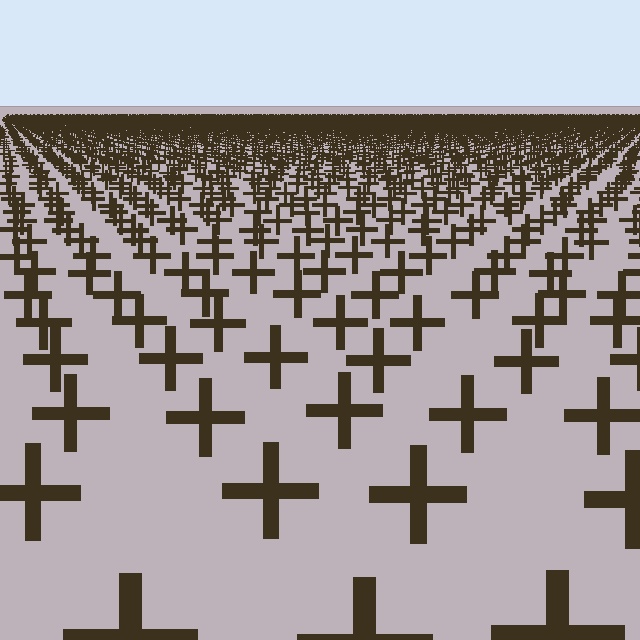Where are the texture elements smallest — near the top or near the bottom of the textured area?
Near the top.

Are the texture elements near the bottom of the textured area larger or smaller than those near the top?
Larger. Near the bottom, elements are closer to the viewer and appear at a bigger on-screen size.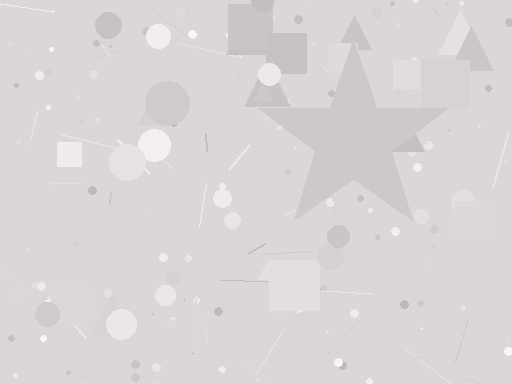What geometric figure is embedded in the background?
A star is embedded in the background.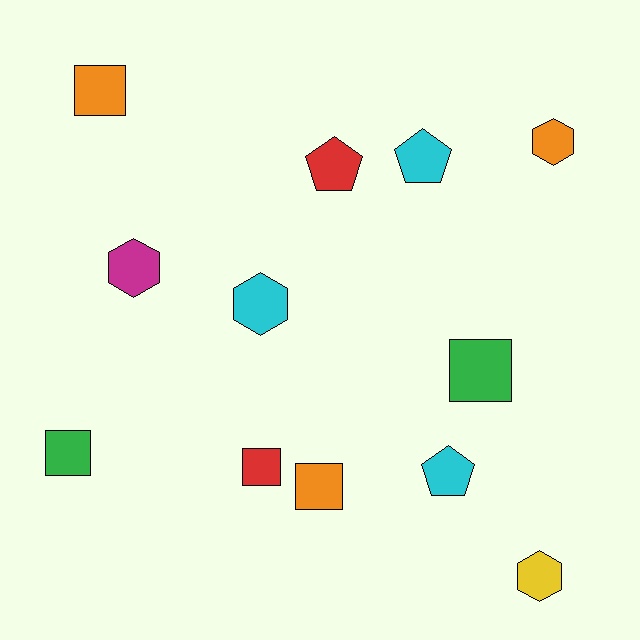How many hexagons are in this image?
There are 4 hexagons.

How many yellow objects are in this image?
There is 1 yellow object.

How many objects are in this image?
There are 12 objects.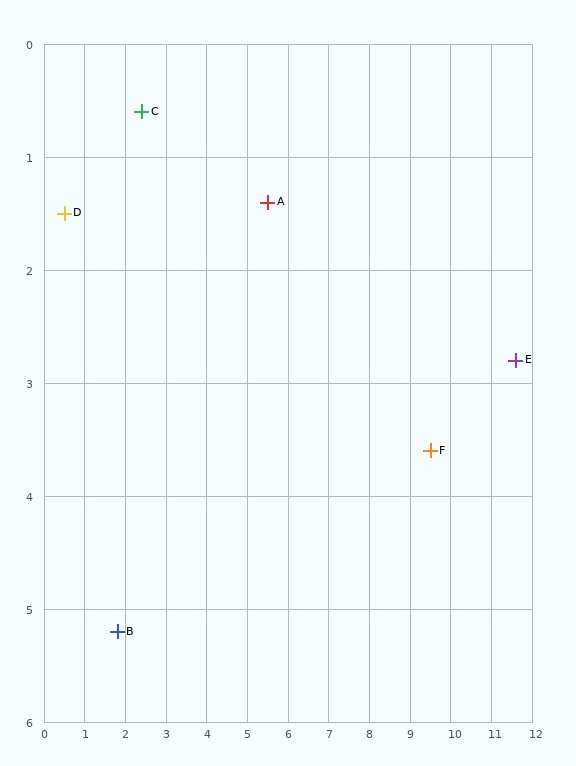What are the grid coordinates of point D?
Point D is at approximately (0.5, 1.5).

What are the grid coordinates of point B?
Point B is at approximately (1.8, 5.2).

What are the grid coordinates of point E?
Point E is at approximately (11.6, 2.8).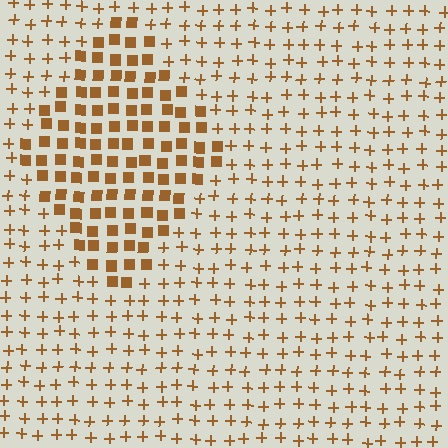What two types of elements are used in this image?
The image uses squares inside the diamond region and plus signs outside it.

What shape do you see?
I see a diamond.